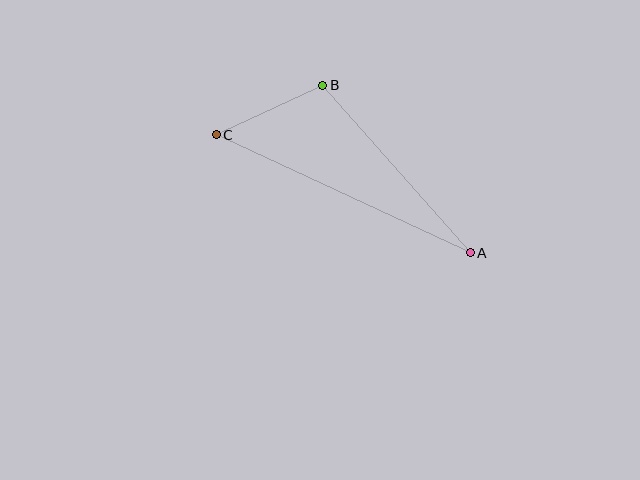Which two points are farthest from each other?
Points A and C are farthest from each other.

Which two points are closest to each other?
Points B and C are closest to each other.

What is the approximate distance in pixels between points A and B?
The distance between A and B is approximately 223 pixels.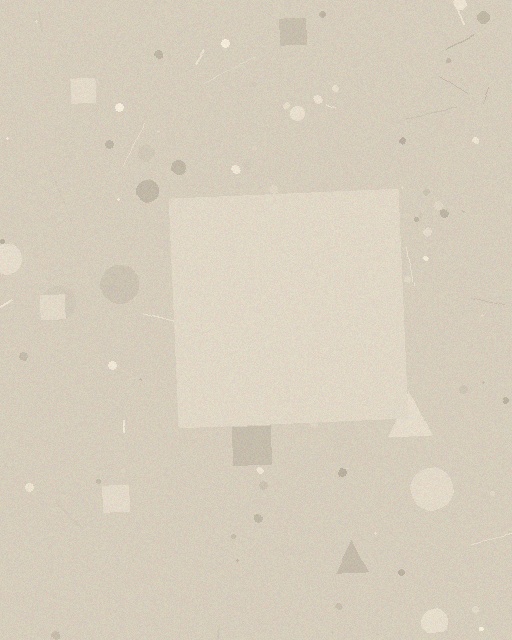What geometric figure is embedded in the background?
A square is embedded in the background.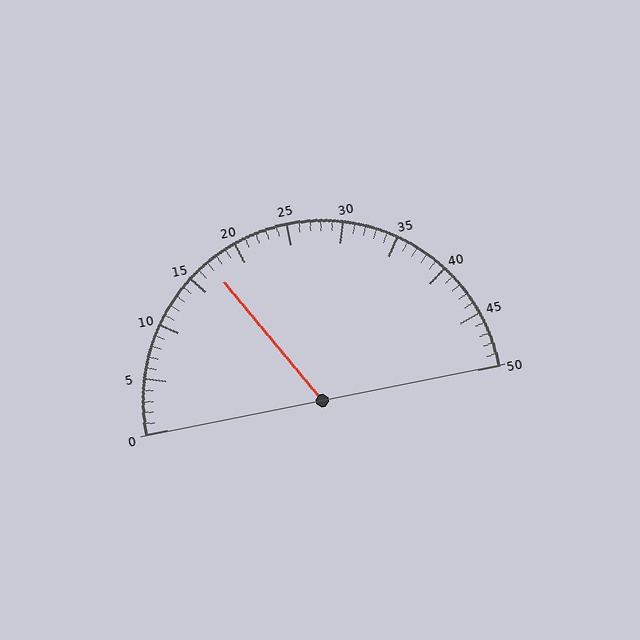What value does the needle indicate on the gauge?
The needle indicates approximately 17.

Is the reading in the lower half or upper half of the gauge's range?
The reading is in the lower half of the range (0 to 50).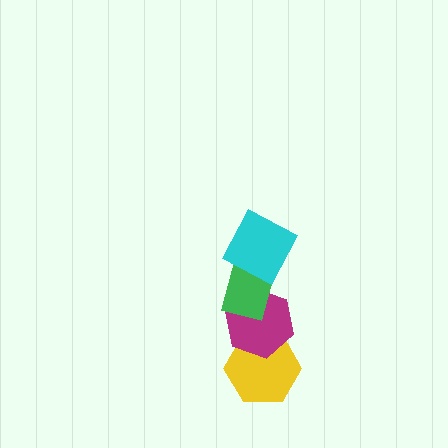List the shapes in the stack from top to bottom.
From top to bottom: the cyan square, the green rectangle, the magenta hexagon, the yellow hexagon.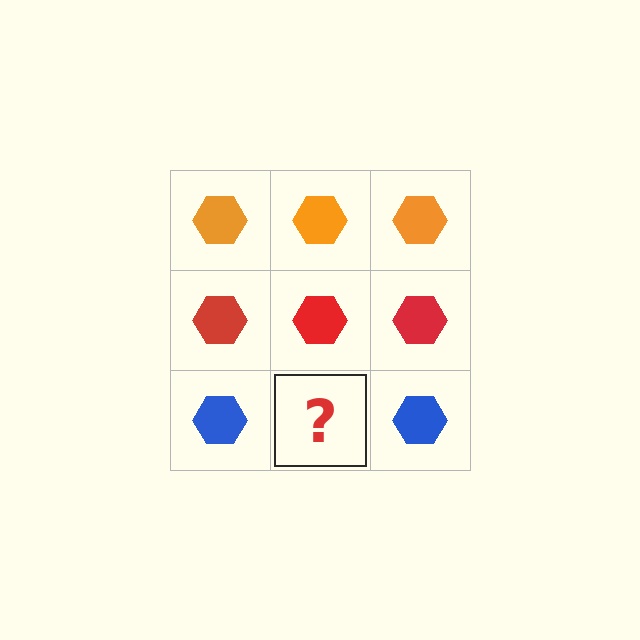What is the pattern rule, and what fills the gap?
The rule is that each row has a consistent color. The gap should be filled with a blue hexagon.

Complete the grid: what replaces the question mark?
The question mark should be replaced with a blue hexagon.